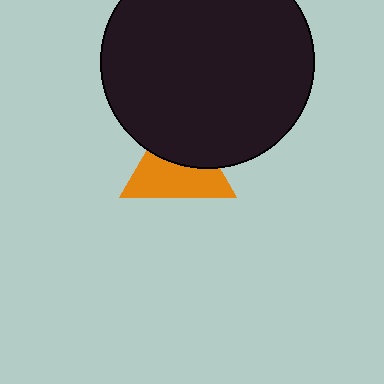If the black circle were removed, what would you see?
You would see the complete orange triangle.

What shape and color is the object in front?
The object in front is a black circle.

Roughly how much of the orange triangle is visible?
About half of it is visible (roughly 56%).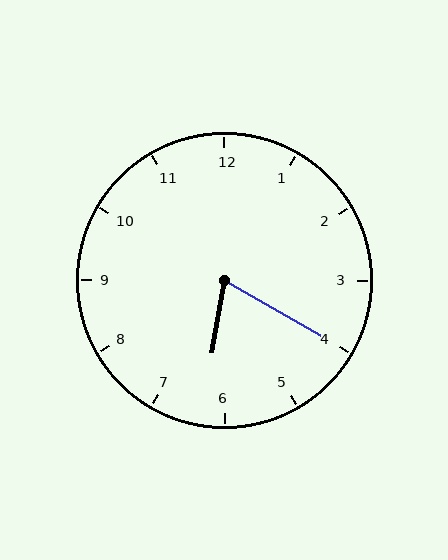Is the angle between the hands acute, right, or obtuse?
It is acute.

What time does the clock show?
6:20.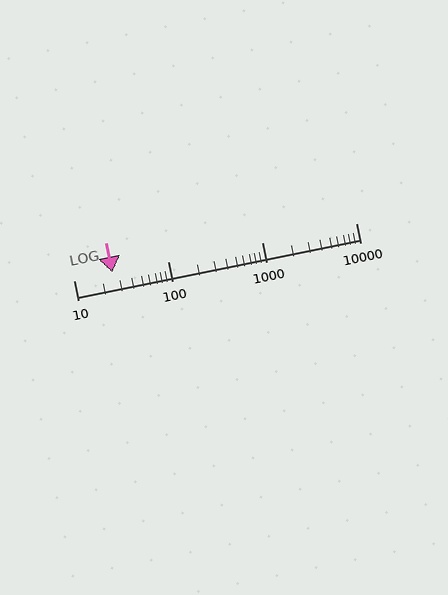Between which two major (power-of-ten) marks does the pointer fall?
The pointer is between 10 and 100.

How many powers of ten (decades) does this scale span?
The scale spans 3 decades, from 10 to 10000.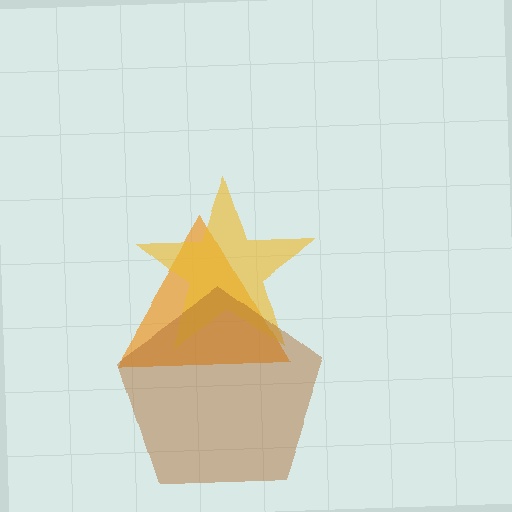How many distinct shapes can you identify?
There are 3 distinct shapes: an orange triangle, a yellow star, a brown pentagon.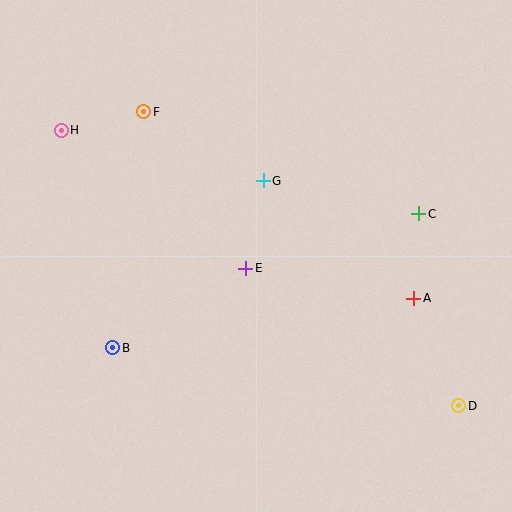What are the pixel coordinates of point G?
Point G is at (263, 181).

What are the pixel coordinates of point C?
Point C is at (419, 214).